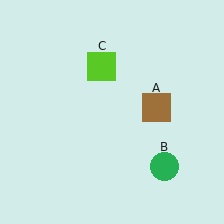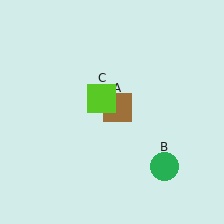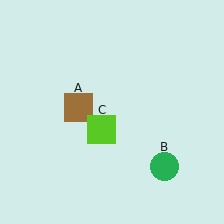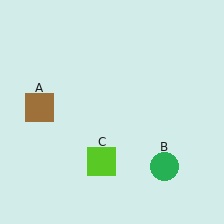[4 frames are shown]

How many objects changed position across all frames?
2 objects changed position: brown square (object A), lime square (object C).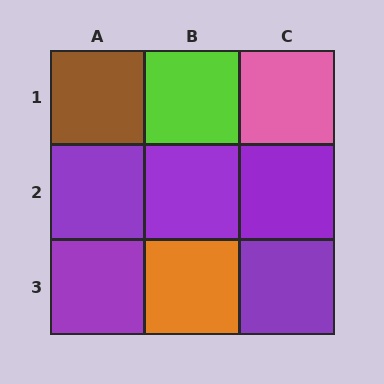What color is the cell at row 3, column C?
Purple.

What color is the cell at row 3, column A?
Purple.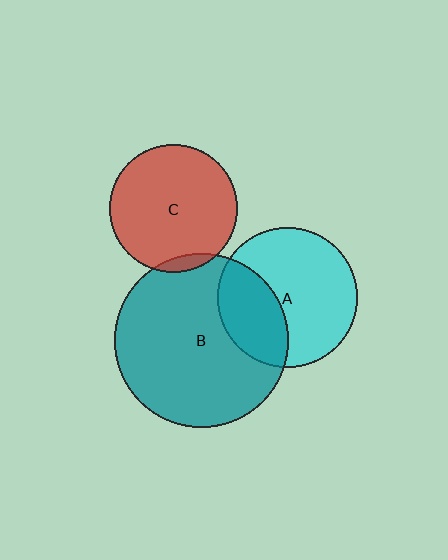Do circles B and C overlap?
Yes.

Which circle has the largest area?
Circle B (teal).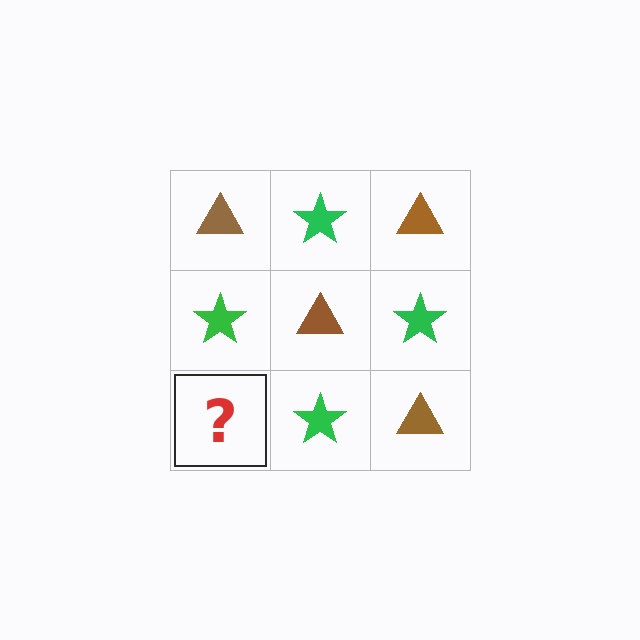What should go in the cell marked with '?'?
The missing cell should contain a brown triangle.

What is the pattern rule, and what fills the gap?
The rule is that it alternates brown triangle and green star in a checkerboard pattern. The gap should be filled with a brown triangle.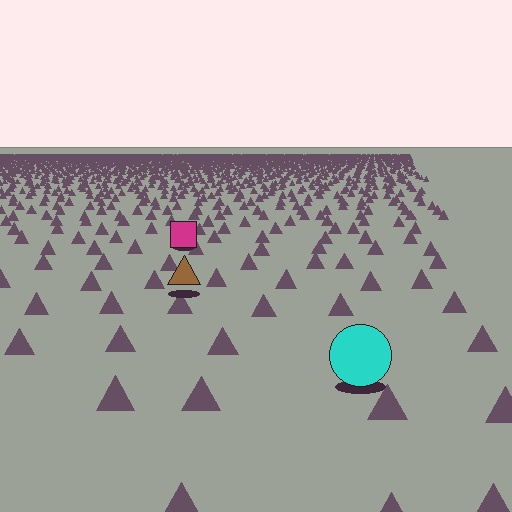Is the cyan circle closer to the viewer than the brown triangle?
Yes. The cyan circle is closer — you can tell from the texture gradient: the ground texture is coarser near it.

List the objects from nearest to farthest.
From nearest to farthest: the cyan circle, the brown triangle, the magenta square.